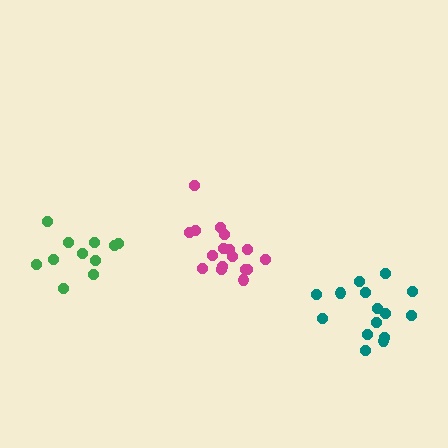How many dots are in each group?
Group 1: 17 dots, Group 2: 15 dots, Group 3: 11 dots (43 total).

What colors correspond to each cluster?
The clusters are colored: magenta, teal, green.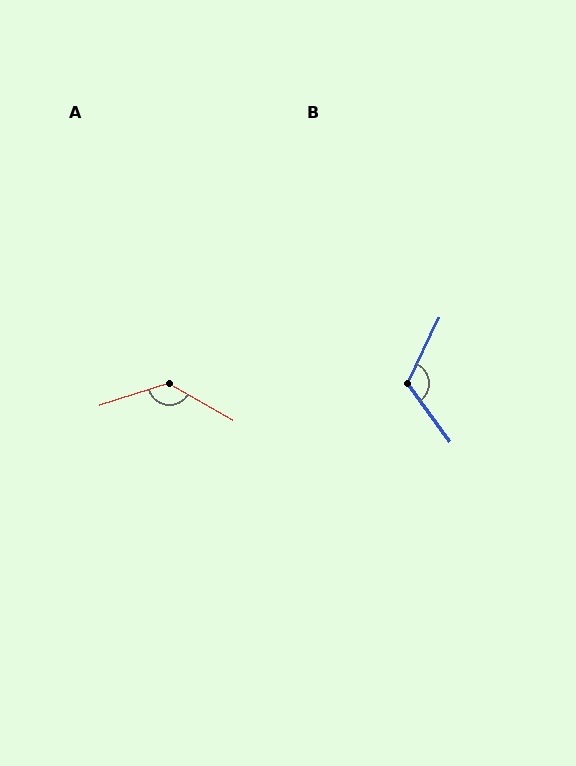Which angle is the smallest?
B, at approximately 118 degrees.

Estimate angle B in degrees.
Approximately 118 degrees.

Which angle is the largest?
A, at approximately 132 degrees.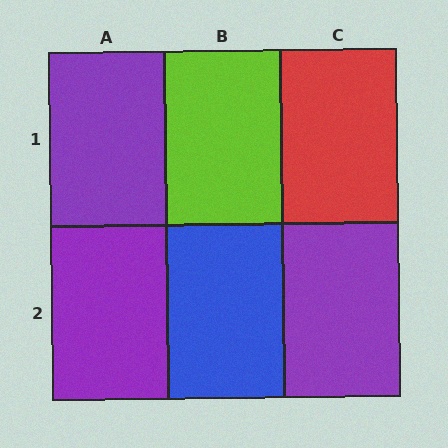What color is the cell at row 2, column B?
Blue.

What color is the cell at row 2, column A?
Purple.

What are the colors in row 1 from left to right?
Purple, lime, red.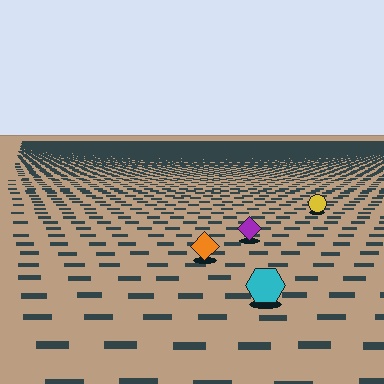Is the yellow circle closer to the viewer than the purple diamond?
No. The purple diamond is closer — you can tell from the texture gradient: the ground texture is coarser near it.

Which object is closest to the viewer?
The cyan hexagon is closest. The texture marks near it are larger and more spread out.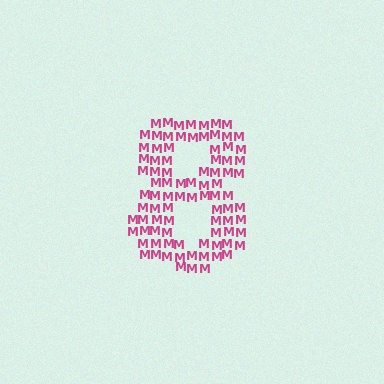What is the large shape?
The large shape is the digit 8.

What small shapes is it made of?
It is made of small letter M's.